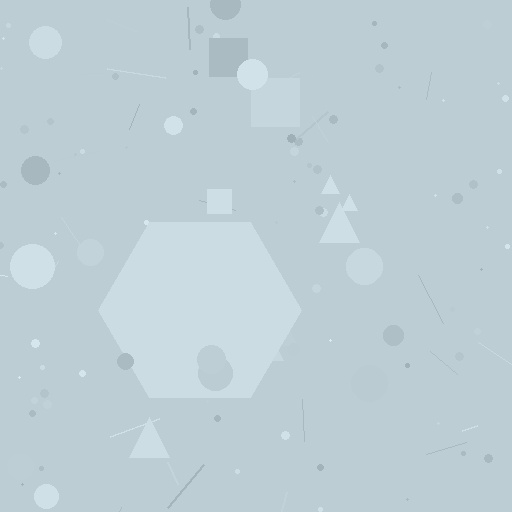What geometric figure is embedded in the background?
A hexagon is embedded in the background.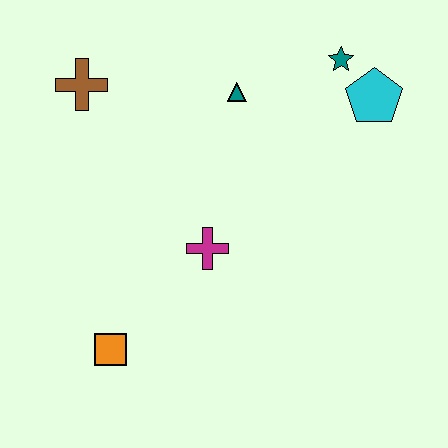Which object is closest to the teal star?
The cyan pentagon is closest to the teal star.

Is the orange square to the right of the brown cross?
Yes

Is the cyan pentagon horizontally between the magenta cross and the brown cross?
No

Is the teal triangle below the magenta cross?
No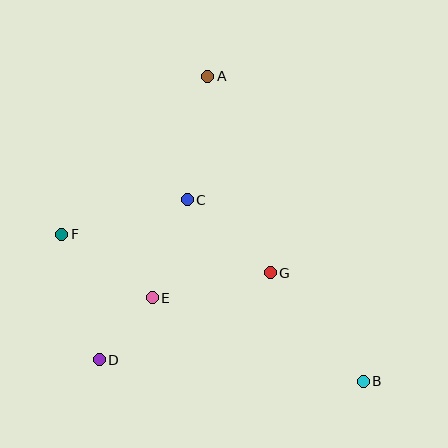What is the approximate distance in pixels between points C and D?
The distance between C and D is approximately 182 pixels.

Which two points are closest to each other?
Points D and E are closest to each other.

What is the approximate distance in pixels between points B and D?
The distance between B and D is approximately 265 pixels.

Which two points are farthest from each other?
Points A and B are farthest from each other.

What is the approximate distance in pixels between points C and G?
The distance between C and G is approximately 111 pixels.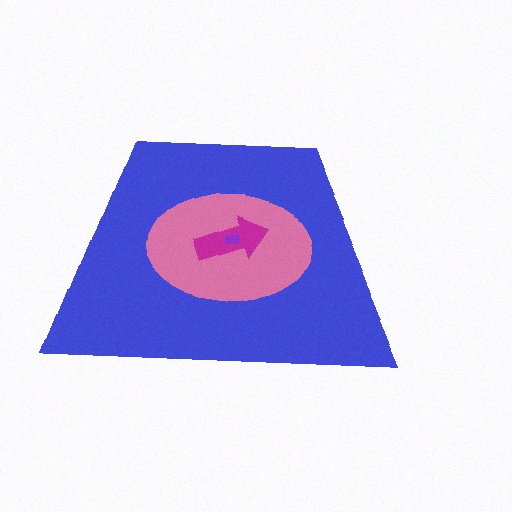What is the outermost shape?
The blue trapezoid.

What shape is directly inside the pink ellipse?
The magenta arrow.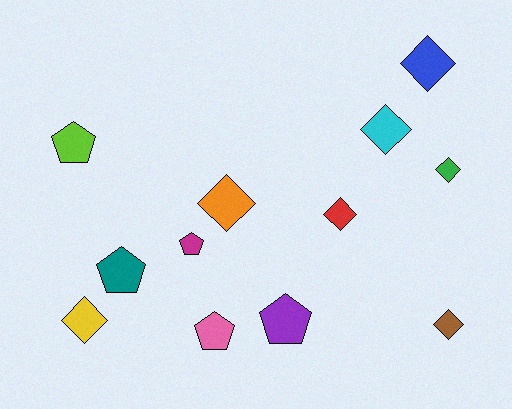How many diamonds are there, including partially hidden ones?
There are 7 diamonds.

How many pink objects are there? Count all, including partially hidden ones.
There is 1 pink object.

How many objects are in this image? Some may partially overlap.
There are 12 objects.